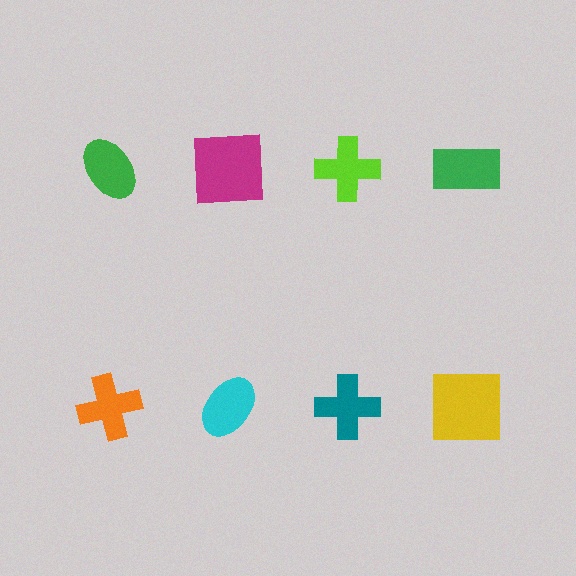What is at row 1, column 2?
A magenta square.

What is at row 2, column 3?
A teal cross.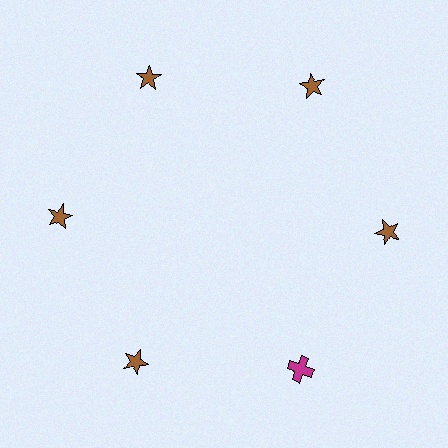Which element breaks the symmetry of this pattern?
The magenta cross at roughly the 5 o'clock position breaks the symmetry. All other shapes are brown stars.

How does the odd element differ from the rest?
It differs in both color (magenta instead of brown) and shape (cross instead of star).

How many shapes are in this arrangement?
There are 6 shapes arranged in a ring pattern.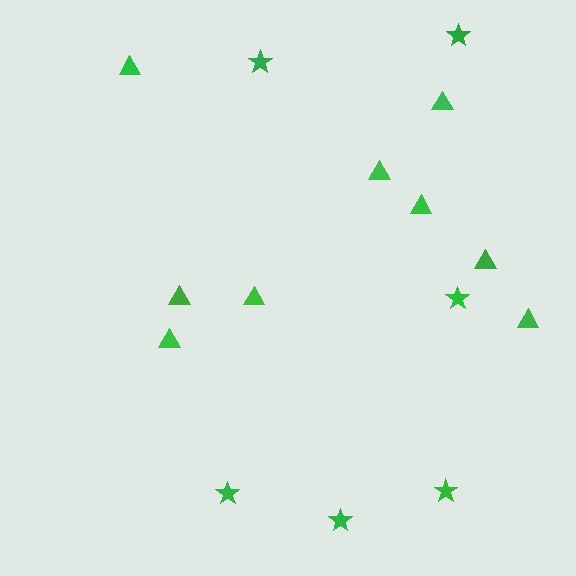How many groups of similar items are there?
There are 2 groups: one group of triangles (9) and one group of stars (6).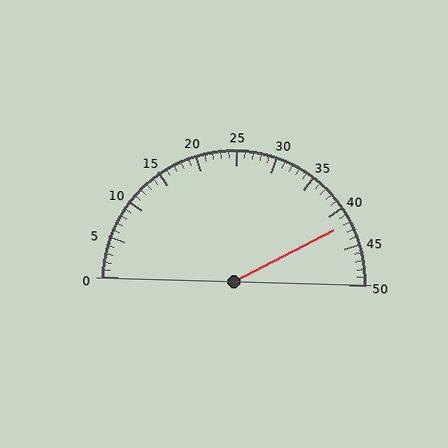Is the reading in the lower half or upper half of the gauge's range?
The reading is in the upper half of the range (0 to 50).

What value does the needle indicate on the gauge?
The needle indicates approximately 42.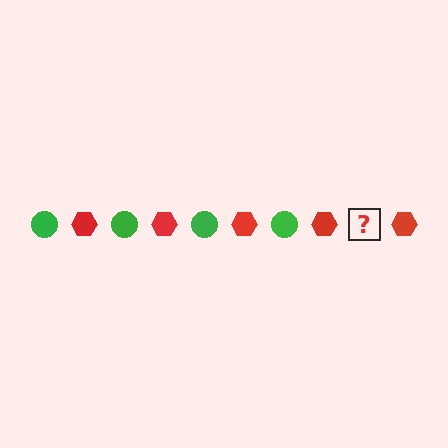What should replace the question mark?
The question mark should be replaced with a green circle.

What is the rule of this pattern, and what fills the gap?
The rule is that the pattern alternates between green circle and red hexagon. The gap should be filled with a green circle.